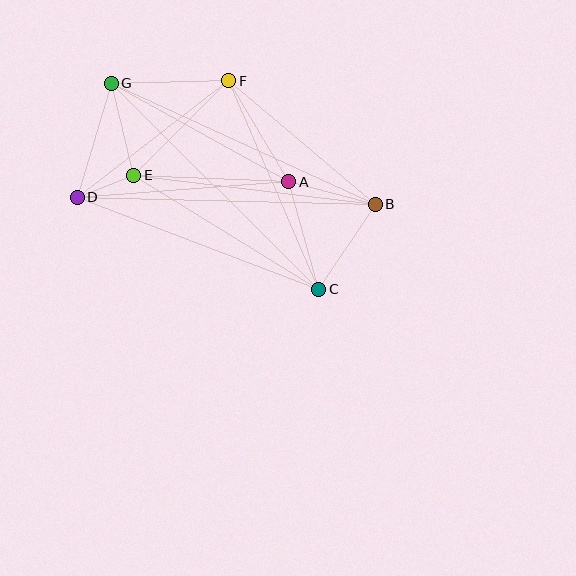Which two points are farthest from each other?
Points B and D are farthest from each other.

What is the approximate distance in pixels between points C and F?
The distance between C and F is approximately 227 pixels.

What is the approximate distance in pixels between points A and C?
The distance between A and C is approximately 112 pixels.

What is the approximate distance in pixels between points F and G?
The distance between F and G is approximately 118 pixels.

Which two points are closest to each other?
Points D and E are closest to each other.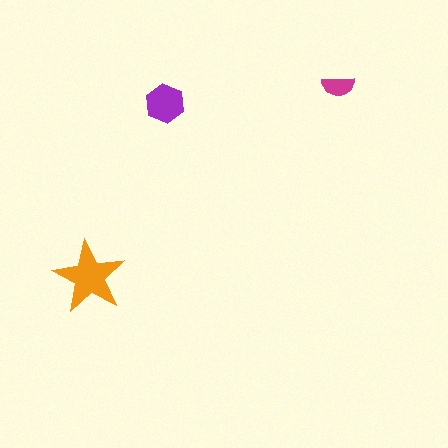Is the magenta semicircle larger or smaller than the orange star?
Smaller.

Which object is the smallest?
The magenta semicircle.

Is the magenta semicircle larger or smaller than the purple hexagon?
Smaller.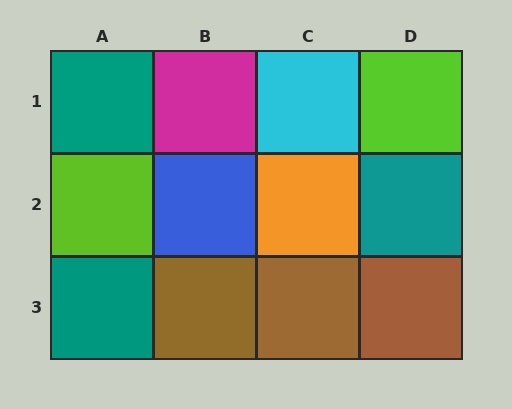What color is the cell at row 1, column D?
Lime.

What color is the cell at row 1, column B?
Magenta.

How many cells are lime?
2 cells are lime.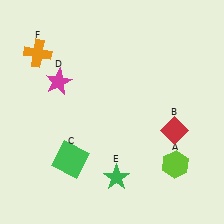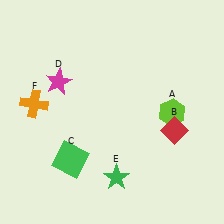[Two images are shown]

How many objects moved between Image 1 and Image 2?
2 objects moved between the two images.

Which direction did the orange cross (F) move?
The orange cross (F) moved down.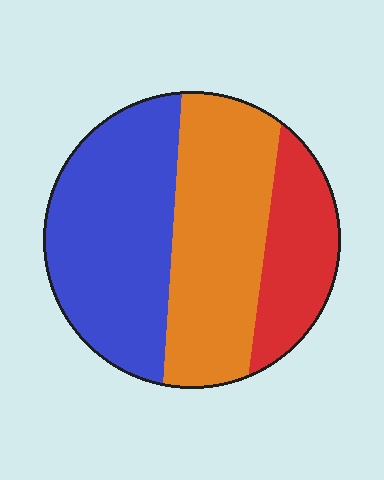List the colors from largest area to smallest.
From largest to smallest: blue, orange, red.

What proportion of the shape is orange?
Orange covers roughly 40% of the shape.